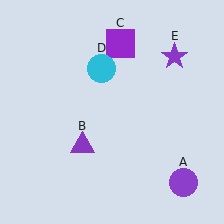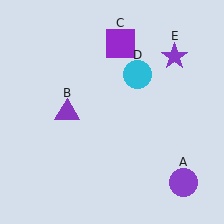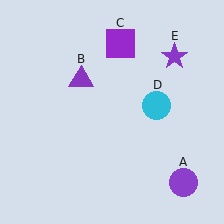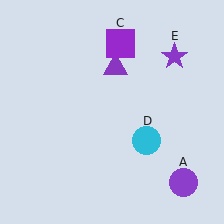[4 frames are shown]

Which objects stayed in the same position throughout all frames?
Purple circle (object A) and purple square (object C) and purple star (object E) remained stationary.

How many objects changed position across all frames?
2 objects changed position: purple triangle (object B), cyan circle (object D).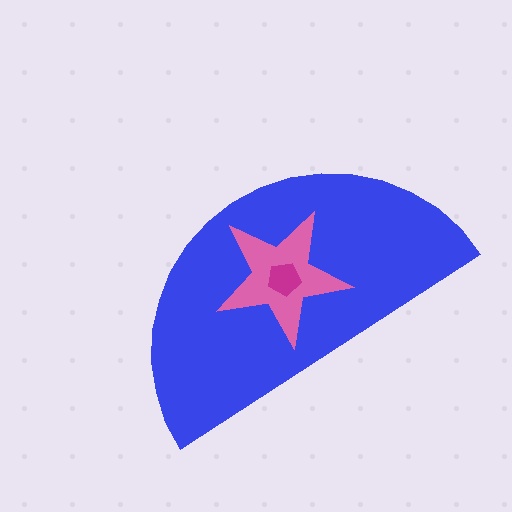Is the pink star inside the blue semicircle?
Yes.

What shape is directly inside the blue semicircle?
The pink star.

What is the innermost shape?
The magenta pentagon.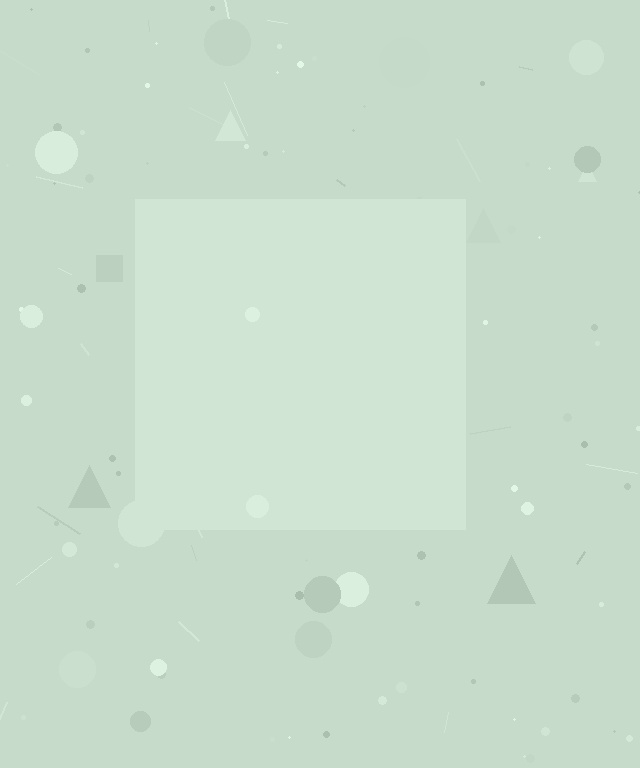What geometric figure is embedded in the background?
A square is embedded in the background.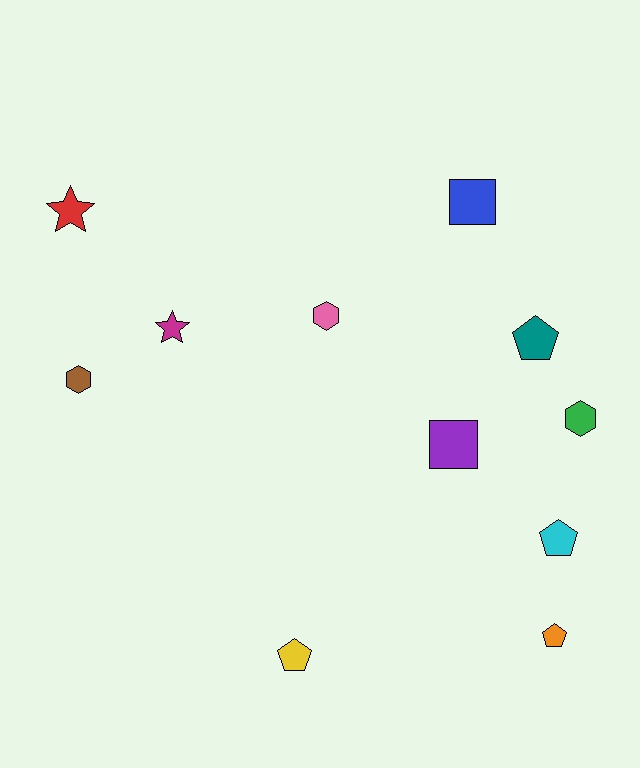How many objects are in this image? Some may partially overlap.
There are 11 objects.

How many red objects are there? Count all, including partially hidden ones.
There is 1 red object.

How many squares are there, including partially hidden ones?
There are 2 squares.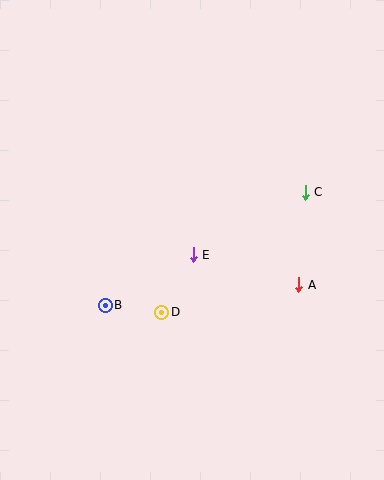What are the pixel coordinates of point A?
Point A is at (299, 285).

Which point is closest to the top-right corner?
Point C is closest to the top-right corner.